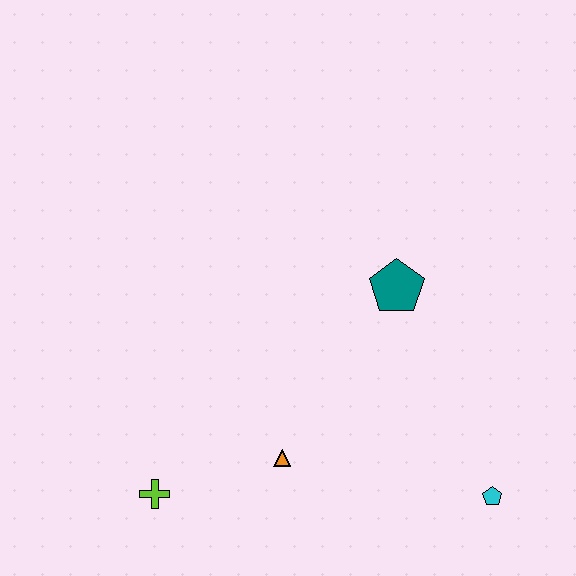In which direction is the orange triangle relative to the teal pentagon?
The orange triangle is below the teal pentagon.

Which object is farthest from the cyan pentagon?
The lime cross is farthest from the cyan pentagon.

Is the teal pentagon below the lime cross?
No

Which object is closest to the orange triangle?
The lime cross is closest to the orange triangle.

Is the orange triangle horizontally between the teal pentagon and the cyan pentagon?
No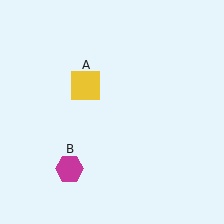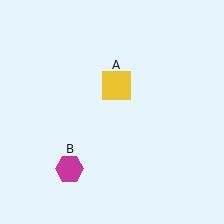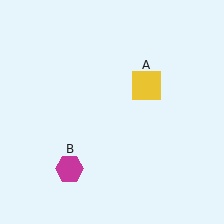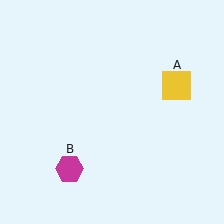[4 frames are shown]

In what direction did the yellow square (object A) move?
The yellow square (object A) moved right.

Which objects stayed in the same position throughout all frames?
Magenta hexagon (object B) remained stationary.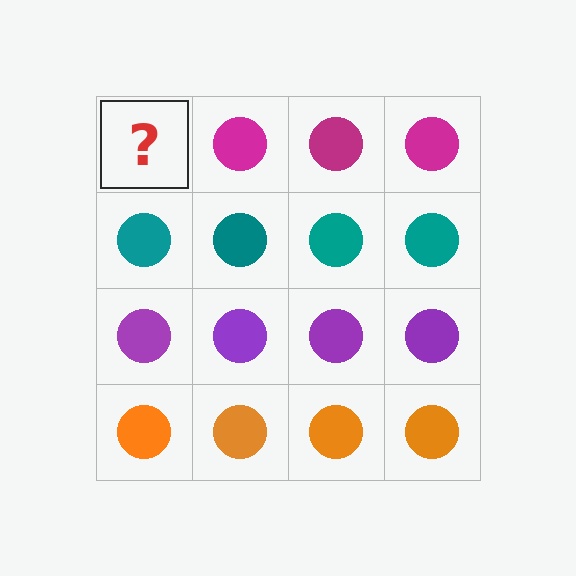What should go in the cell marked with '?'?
The missing cell should contain a magenta circle.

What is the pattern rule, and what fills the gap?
The rule is that each row has a consistent color. The gap should be filled with a magenta circle.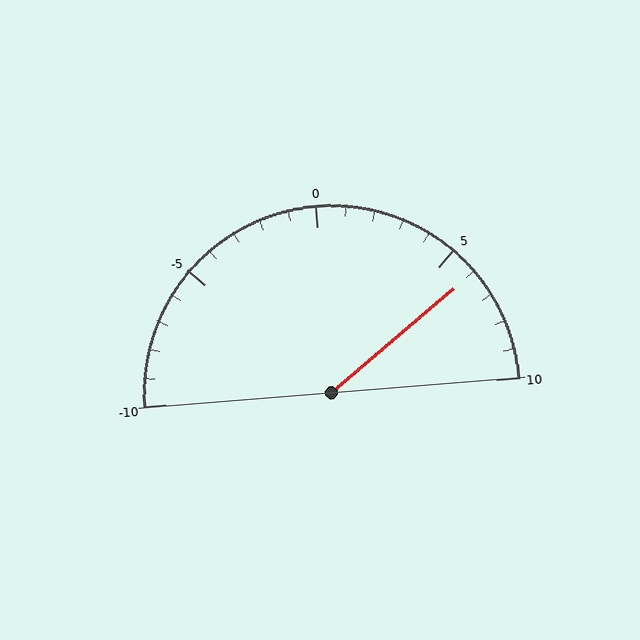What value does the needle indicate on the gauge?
The needle indicates approximately 6.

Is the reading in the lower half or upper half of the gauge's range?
The reading is in the upper half of the range (-10 to 10).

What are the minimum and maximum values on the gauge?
The gauge ranges from -10 to 10.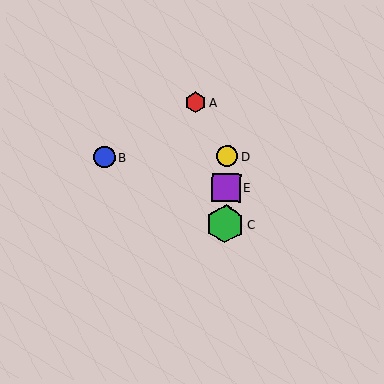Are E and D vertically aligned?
Yes, both are at x≈226.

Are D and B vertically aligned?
No, D is at x≈227 and B is at x≈105.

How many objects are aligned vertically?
3 objects (C, D, E) are aligned vertically.